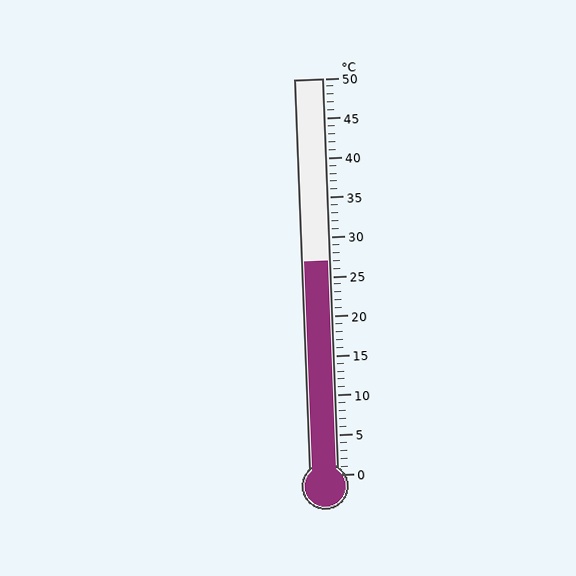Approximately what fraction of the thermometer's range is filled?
The thermometer is filled to approximately 55% of its range.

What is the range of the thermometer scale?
The thermometer scale ranges from 0°C to 50°C.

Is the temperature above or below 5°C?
The temperature is above 5°C.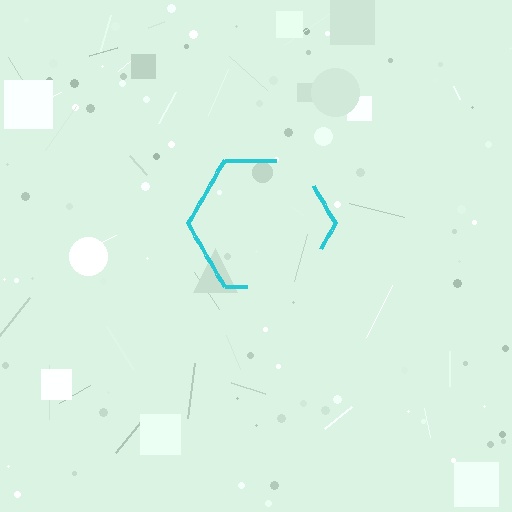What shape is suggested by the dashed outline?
The dashed outline suggests a hexagon.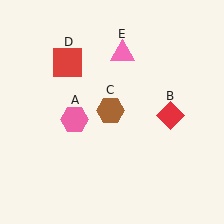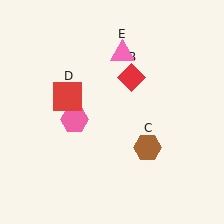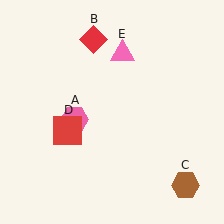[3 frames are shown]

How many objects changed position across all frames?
3 objects changed position: red diamond (object B), brown hexagon (object C), red square (object D).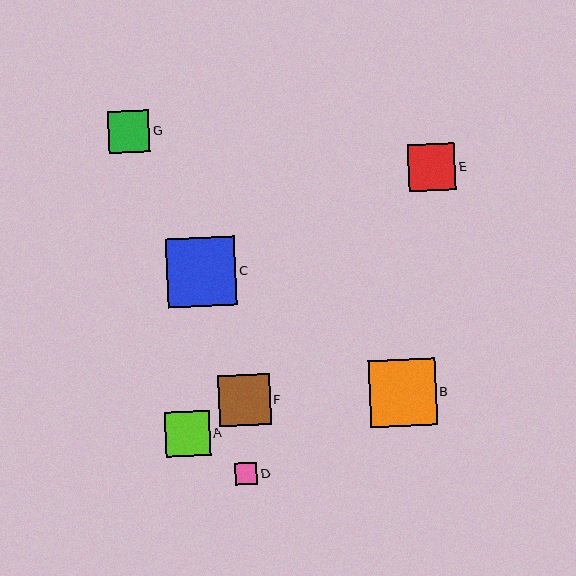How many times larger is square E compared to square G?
Square E is approximately 1.1 times the size of square G.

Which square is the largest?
Square C is the largest with a size of approximately 69 pixels.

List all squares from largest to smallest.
From largest to smallest: C, B, F, E, A, G, D.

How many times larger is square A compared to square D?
Square A is approximately 2.0 times the size of square D.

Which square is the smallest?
Square D is the smallest with a size of approximately 22 pixels.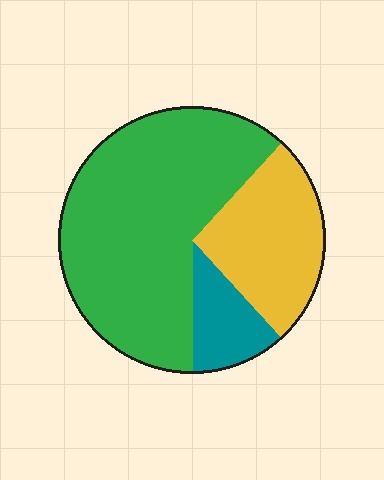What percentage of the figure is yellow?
Yellow covers about 25% of the figure.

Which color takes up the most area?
Green, at roughly 60%.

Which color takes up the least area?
Teal, at roughly 10%.